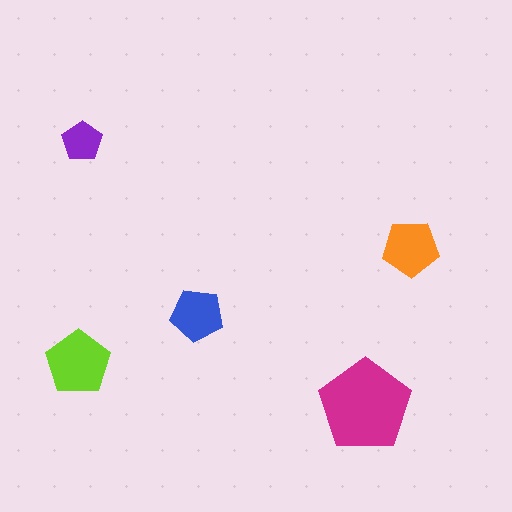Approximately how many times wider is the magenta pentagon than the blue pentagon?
About 1.5 times wider.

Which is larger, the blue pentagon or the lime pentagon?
The lime one.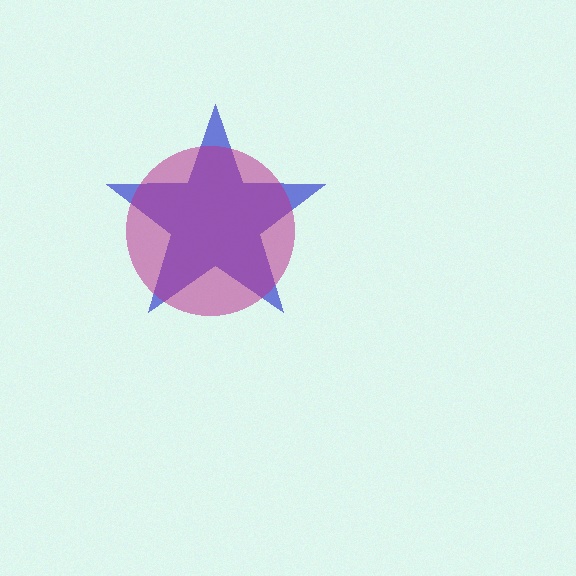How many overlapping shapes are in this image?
There are 2 overlapping shapes in the image.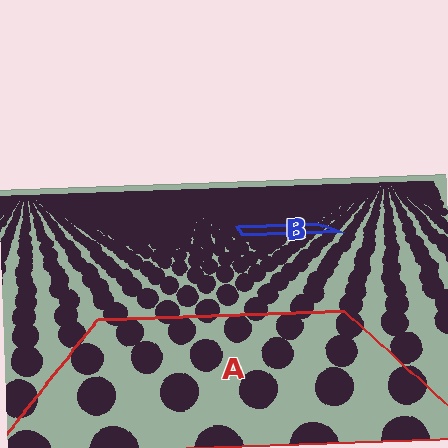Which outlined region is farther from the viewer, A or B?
Region B is farther from the viewer — the texture elements inside it appear smaller and more densely packed.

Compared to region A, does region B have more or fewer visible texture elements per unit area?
Region B has more texture elements per unit area — they are packed more densely because it is farther away.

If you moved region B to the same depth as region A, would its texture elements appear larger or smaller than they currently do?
They would appear larger. At a closer depth, the same texture elements are projected at a bigger on-screen size.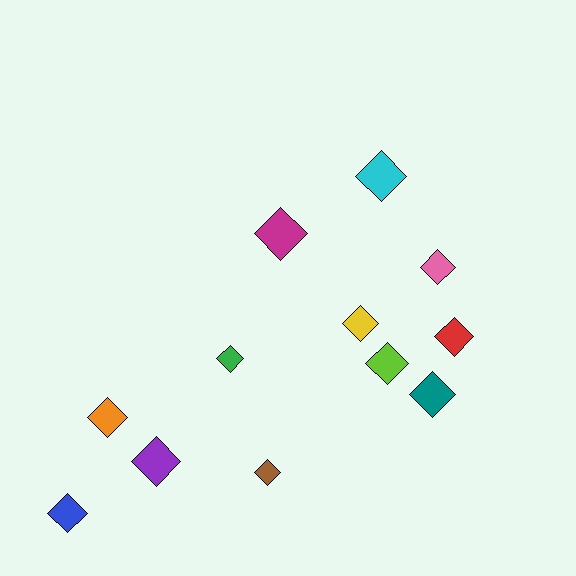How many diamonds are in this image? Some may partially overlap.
There are 12 diamonds.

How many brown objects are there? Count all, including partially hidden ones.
There is 1 brown object.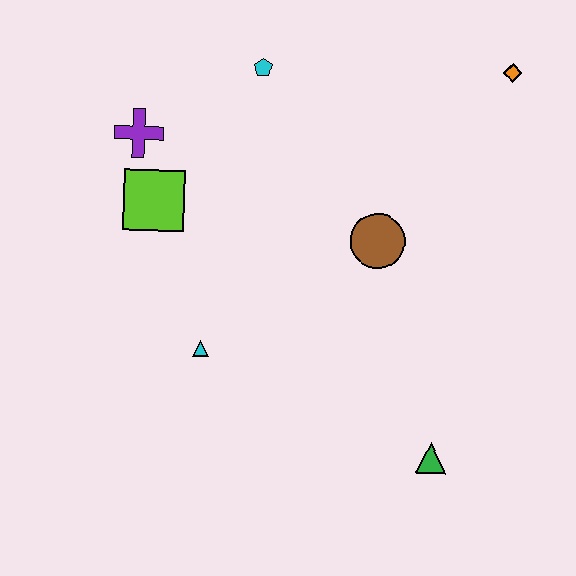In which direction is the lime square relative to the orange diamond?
The lime square is to the left of the orange diamond.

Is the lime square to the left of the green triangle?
Yes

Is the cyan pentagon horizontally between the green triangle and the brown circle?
No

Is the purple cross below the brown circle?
No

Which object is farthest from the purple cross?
The green triangle is farthest from the purple cross.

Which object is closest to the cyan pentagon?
The purple cross is closest to the cyan pentagon.